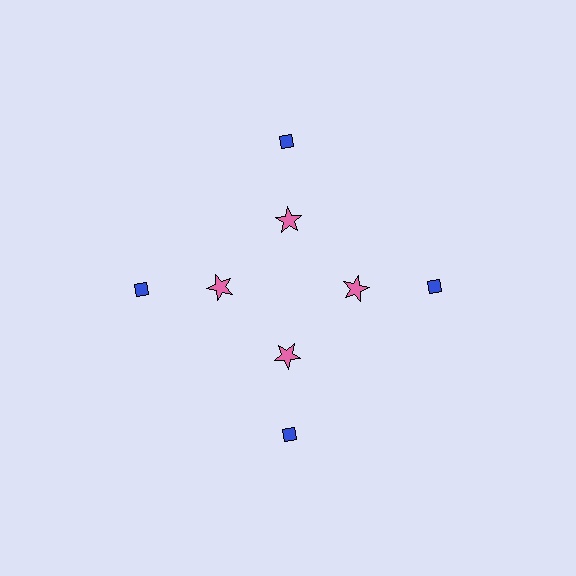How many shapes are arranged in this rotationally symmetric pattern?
There are 8 shapes, arranged in 4 groups of 2.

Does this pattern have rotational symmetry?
Yes, this pattern has 4-fold rotational symmetry. It looks the same after rotating 90 degrees around the center.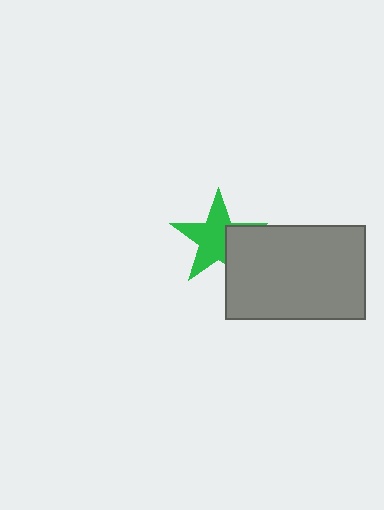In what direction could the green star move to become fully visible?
The green star could move toward the upper-left. That would shift it out from behind the gray rectangle entirely.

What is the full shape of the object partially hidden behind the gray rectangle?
The partially hidden object is a green star.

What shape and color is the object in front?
The object in front is a gray rectangle.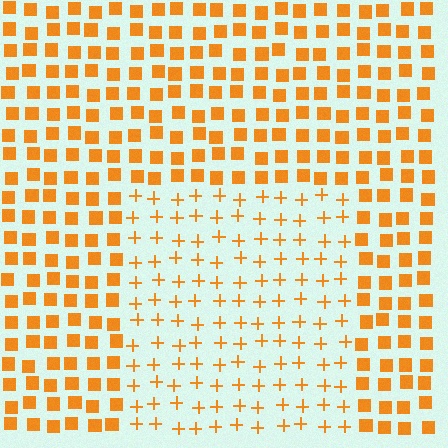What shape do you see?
I see a rectangle.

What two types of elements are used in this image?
The image uses plus signs inside the rectangle region and squares outside it.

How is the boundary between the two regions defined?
The boundary is defined by a change in element shape: plus signs inside vs. squares outside. All elements share the same color and spacing.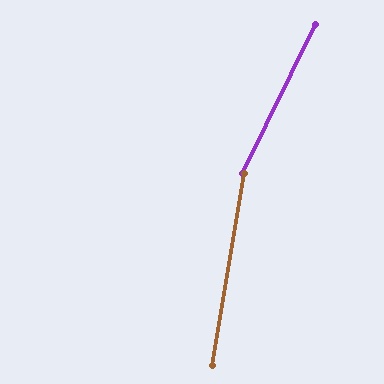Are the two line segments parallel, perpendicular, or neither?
Neither parallel nor perpendicular — they differ by about 17°.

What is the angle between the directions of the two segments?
Approximately 17 degrees.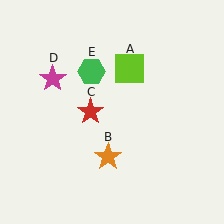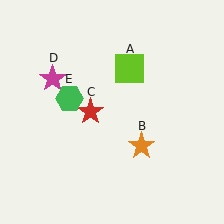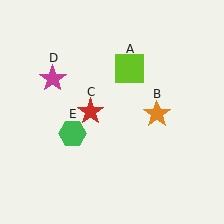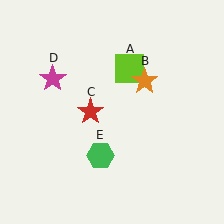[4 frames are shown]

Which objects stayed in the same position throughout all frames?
Lime square (object A) and red star (object C) and magenta star (object D) remained stationary.